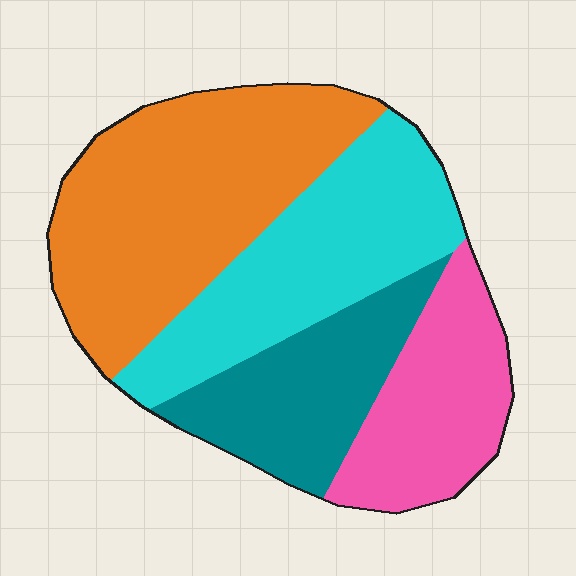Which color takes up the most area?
Orange, at roughly 35%.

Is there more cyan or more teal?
Cyan.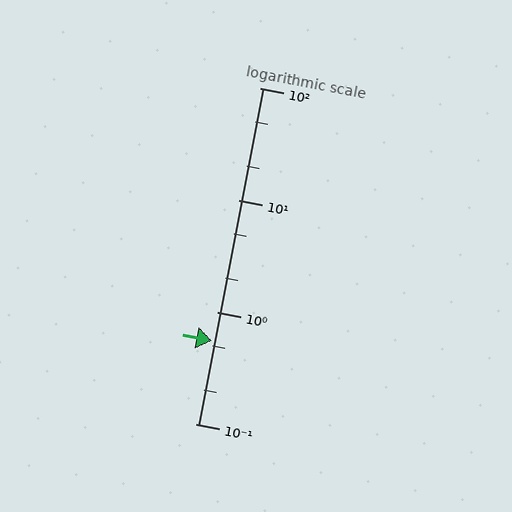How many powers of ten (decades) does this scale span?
The scale spans 3 decades, from 0.1 to 100.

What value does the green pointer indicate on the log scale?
The pointer indicates approximately 0.55.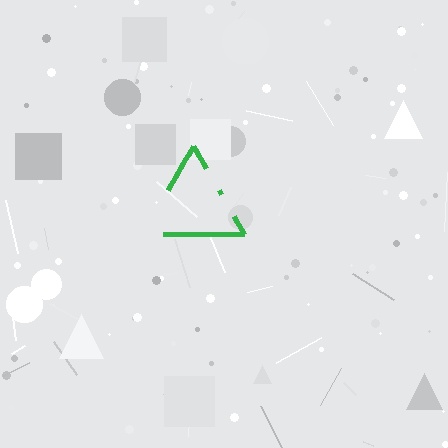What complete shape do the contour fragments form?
The contour fragments form a triangle.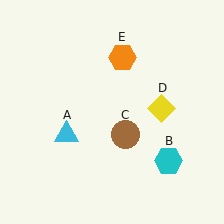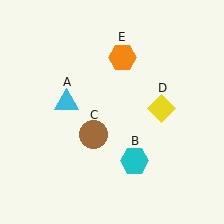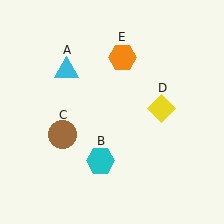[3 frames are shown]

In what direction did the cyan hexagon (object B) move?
The cyan hexagon (object B) moved left.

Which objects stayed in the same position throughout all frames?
Yellow diamond (object D) and orange hexagon (object E) remained stationary.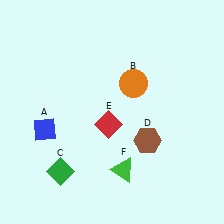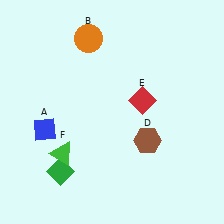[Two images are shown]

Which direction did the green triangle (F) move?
The green triangle (F) moved left.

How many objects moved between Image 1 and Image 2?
3 objects moved between the two images.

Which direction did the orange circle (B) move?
The orange circle (B) moved up.